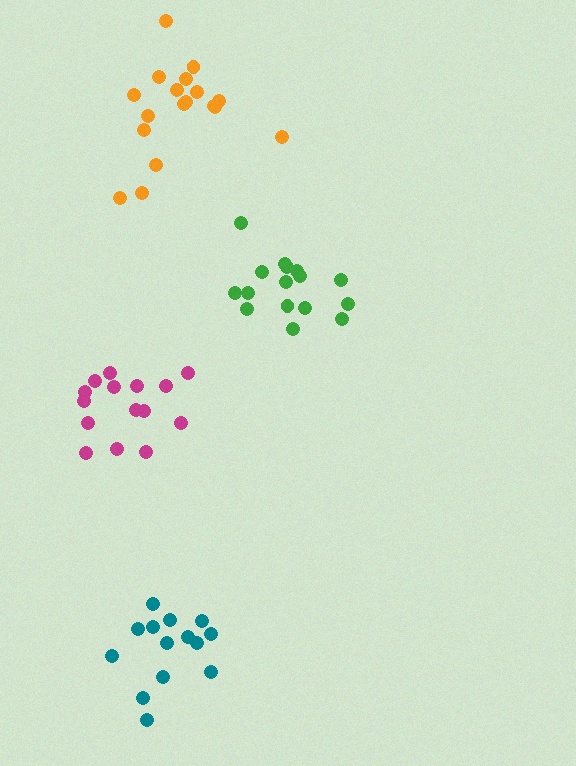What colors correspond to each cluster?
The clusters are colored: green, magenta, teal, orange.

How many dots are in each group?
Group 1: 16 dots, Group 2: 15 dots, Group 3: 14 dots, Group 4: 18 dots (63 total).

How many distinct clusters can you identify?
There are 4 distinct clusters.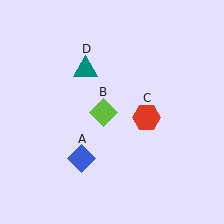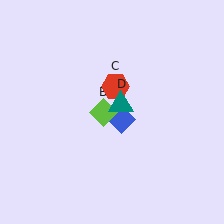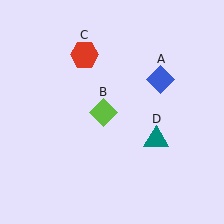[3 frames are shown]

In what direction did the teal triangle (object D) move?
The teal triangle (object D) moved down and to the right.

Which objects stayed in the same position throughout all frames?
Lime diamond (object B) remained stationary.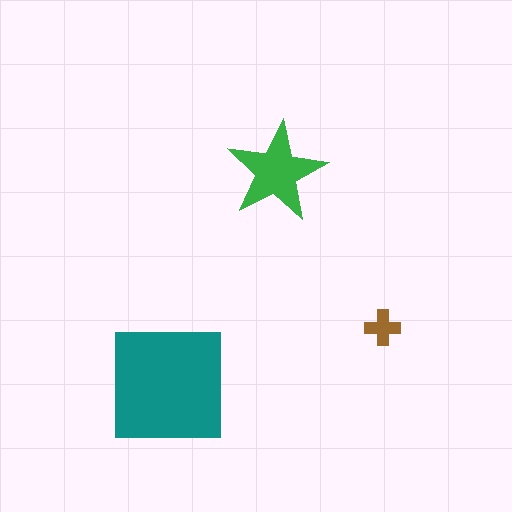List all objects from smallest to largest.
The brown cross, the green star, the teal square.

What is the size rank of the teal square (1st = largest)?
1st.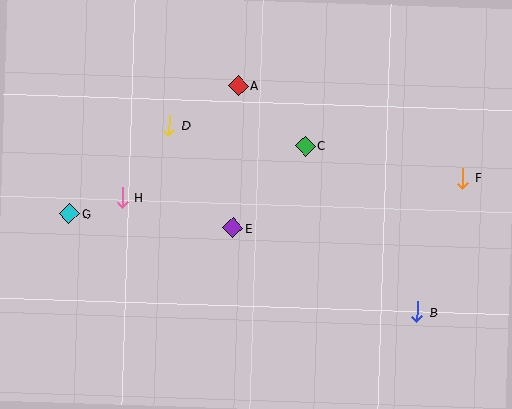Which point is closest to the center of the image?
Point E at (233, 228) is closest to the center.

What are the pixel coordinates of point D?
Point D is at (169, 126).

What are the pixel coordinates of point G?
Point G is at (69, 214).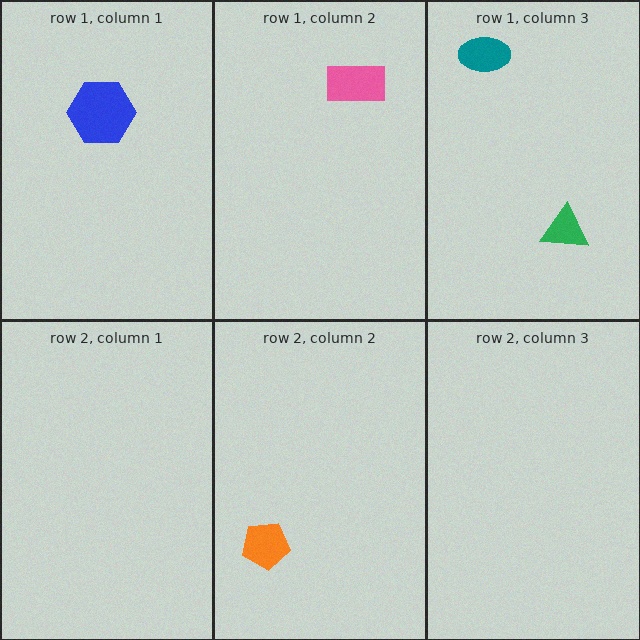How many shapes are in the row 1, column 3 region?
2.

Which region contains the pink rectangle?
The row 1, column 2 region.